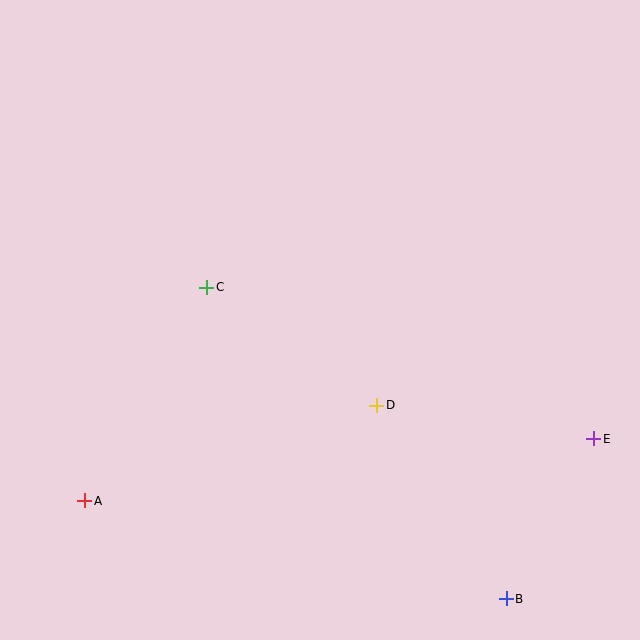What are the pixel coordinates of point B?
Point B is at (506, 599).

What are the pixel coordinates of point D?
Point D is at (377, 405).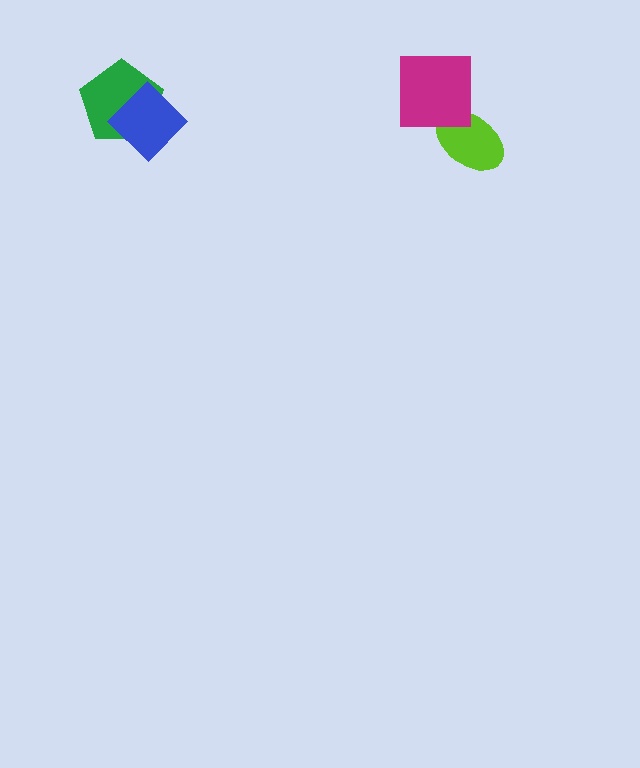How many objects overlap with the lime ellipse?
1 object overlaps with the lime ellipse.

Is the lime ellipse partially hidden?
Yes, it is partially covered by another shape.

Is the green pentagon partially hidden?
Yes, it is partially covered by another shape.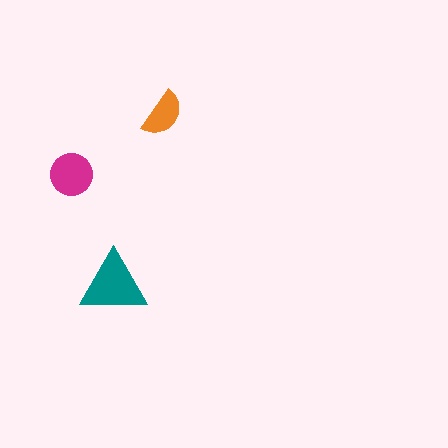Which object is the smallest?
The orange semicircle.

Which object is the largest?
The teal triangle.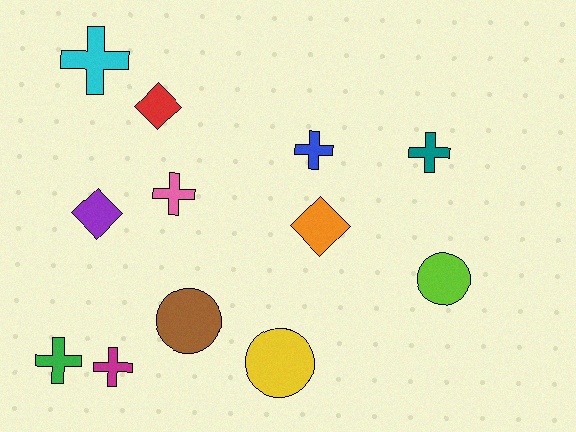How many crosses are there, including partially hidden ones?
There are 6 crosses.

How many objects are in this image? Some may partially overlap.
There are 12 objects.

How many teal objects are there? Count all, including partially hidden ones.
There is 1 teal object.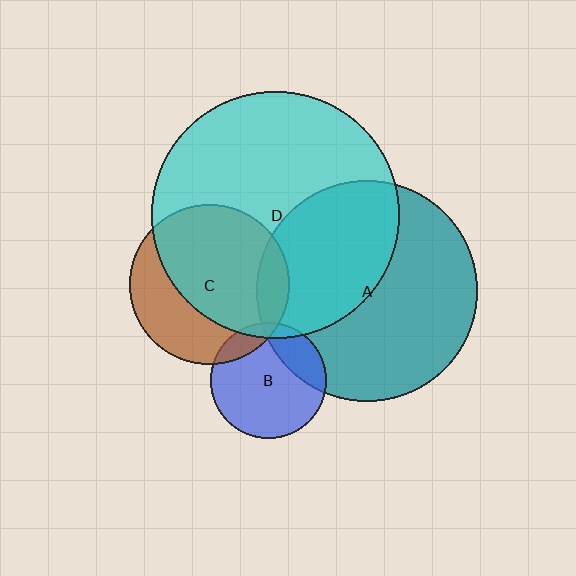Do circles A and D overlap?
Yes.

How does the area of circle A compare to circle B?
Approximately 3.6 times.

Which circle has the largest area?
Circle D (cyan).